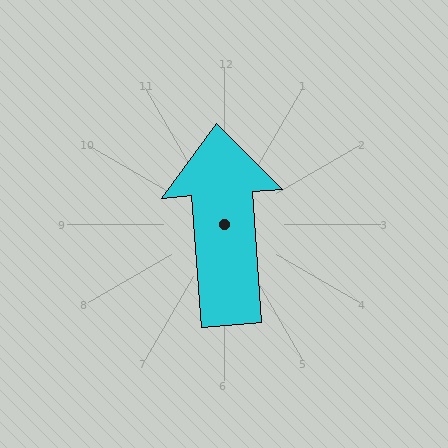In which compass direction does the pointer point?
North.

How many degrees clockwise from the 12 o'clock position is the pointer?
Approximately 356 degrees.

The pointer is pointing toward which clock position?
Roughly 12 o'clock.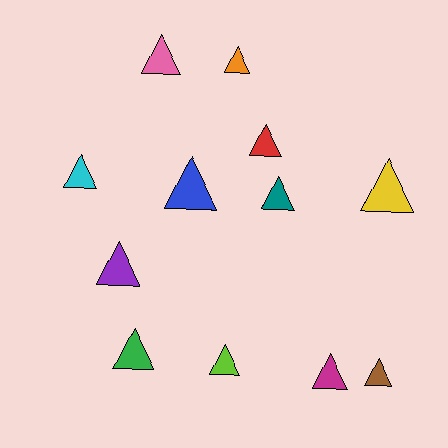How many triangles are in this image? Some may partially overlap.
There are 12 triangles.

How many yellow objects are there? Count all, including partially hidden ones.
There is 1 yellow object.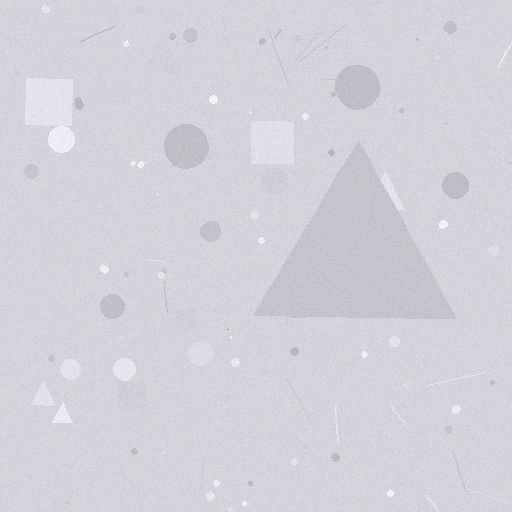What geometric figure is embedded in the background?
A triangle is embedded in the background.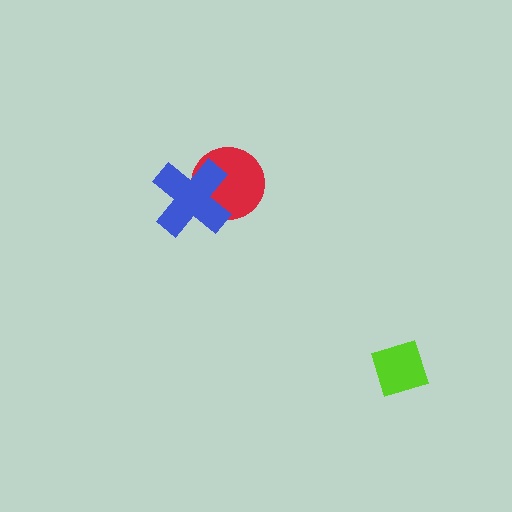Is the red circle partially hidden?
Yes, it is partially covered by another shape.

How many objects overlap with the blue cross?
1 object overlaps with the blue cross.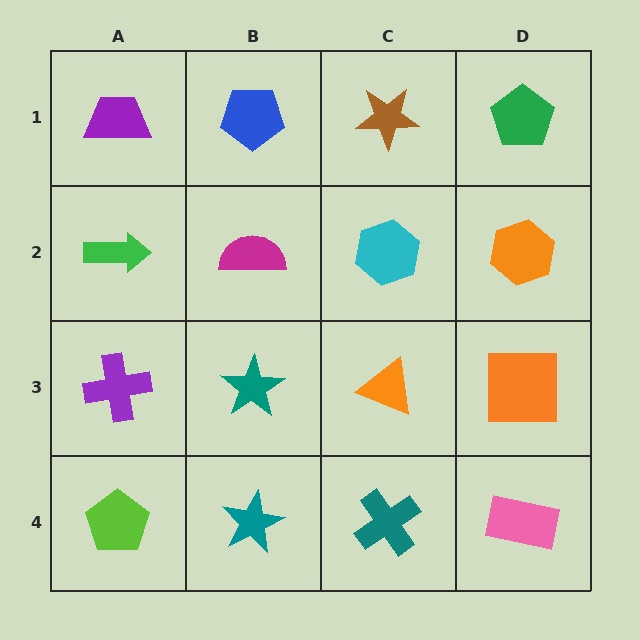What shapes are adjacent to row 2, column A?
A purple trapezoid (row 1, column A), a purple cross (row 3, column A), a magenta semicircle (row 2, column B).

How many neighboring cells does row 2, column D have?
3.